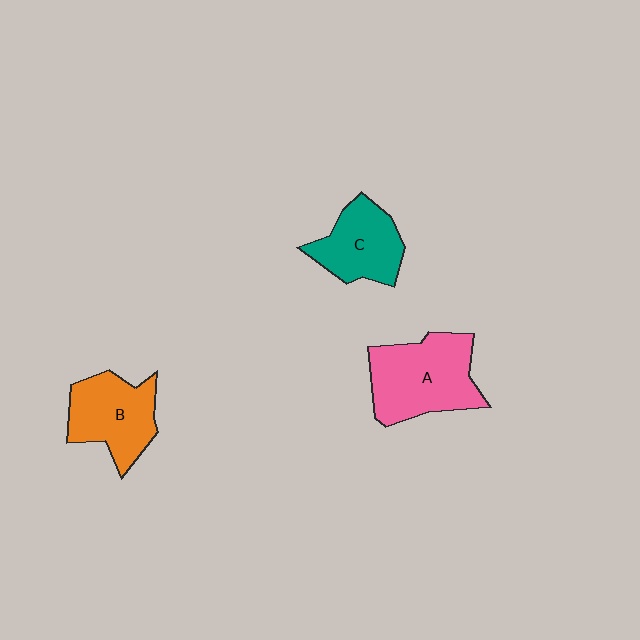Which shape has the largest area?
Shape A (pink).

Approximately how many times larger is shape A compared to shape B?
Approximately 1.3 times.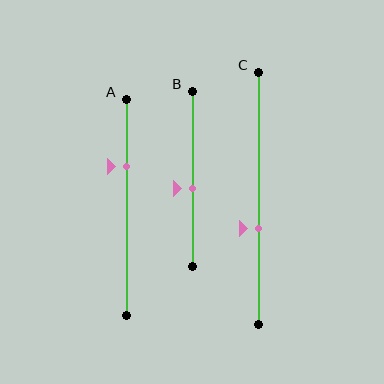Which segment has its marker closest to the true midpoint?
Segment B has its marker closest to the true midpoint.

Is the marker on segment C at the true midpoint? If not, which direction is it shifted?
No, the marker on segment C is shifted downward by about 12% of the segment length.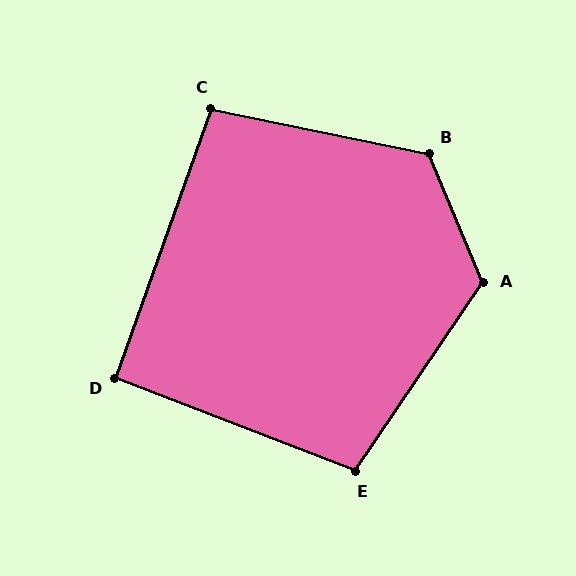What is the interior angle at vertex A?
Approximately 123 degrees (obtuse).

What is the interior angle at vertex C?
Approximately 98 degrees (obtuse).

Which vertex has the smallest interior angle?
D, at approximately 92 degrees.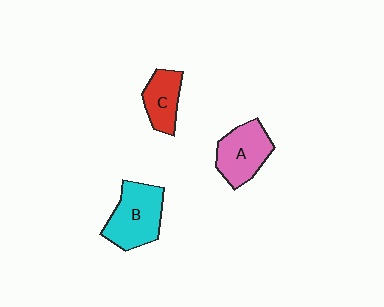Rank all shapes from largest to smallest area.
From largest to smallest: B (cyan), A (pink), C (red).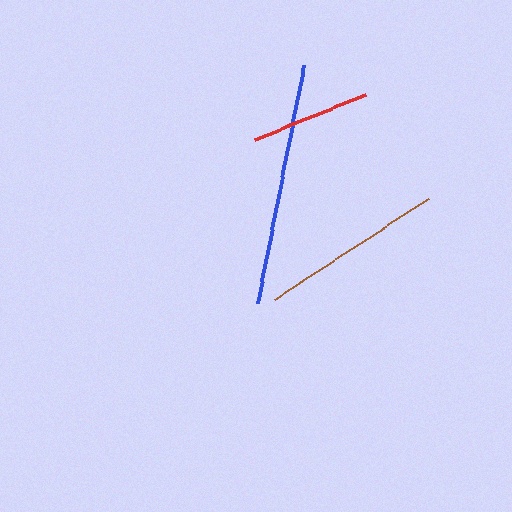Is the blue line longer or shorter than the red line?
The blue line is longer than the red line.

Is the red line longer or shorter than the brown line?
The brown line is longer than the red line.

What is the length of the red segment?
The red segment is approximately 120 pixels long.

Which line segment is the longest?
The blue line is the longest at approximately 242 pixels.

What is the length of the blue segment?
The blue segment is approximately 242 pixels long.